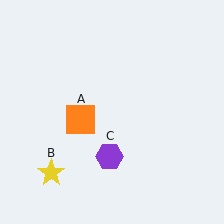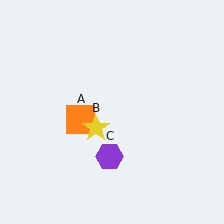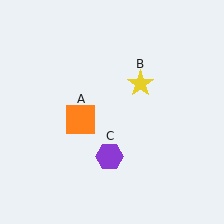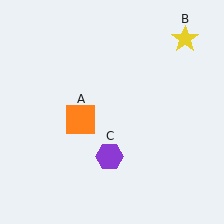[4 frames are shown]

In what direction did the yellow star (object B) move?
The yellow star (object B) moved up and to the right.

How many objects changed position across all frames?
1 object changed position: yellow star (object B).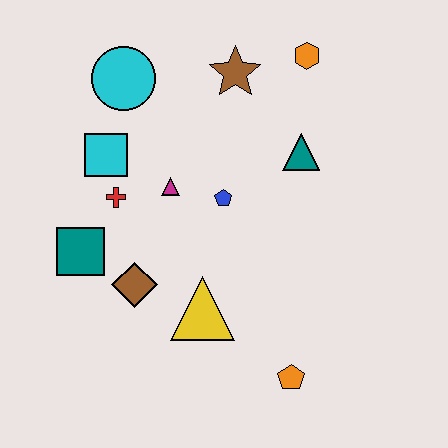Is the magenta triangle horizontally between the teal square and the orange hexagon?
Yes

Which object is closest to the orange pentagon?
The yellow triangle is closest to the orange pentagon.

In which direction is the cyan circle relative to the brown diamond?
The cyan circle is above the brown diamond.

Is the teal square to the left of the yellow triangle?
Yes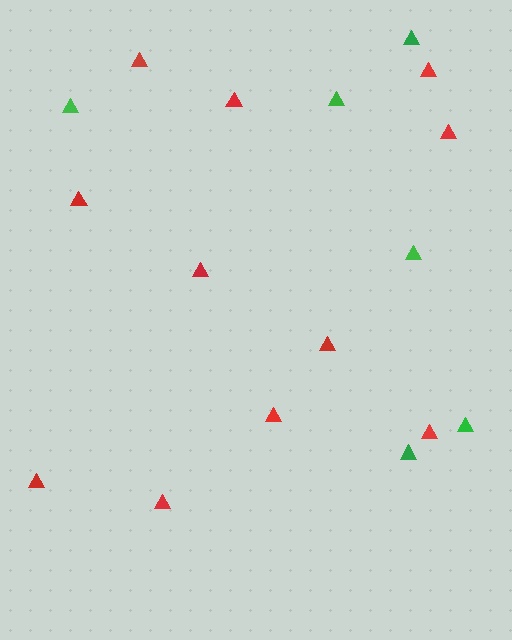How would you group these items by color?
There are 2 groups: one group of green triangles (6) and one group of red triangles (11).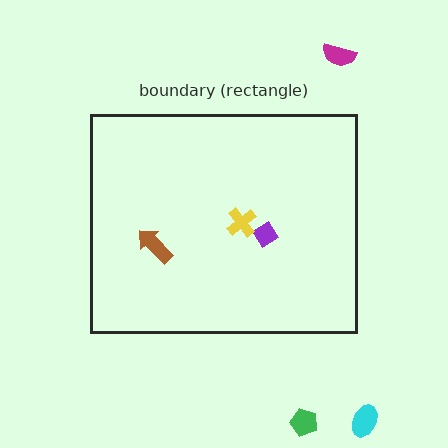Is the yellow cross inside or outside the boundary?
Inside.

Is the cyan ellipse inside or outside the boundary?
Outside.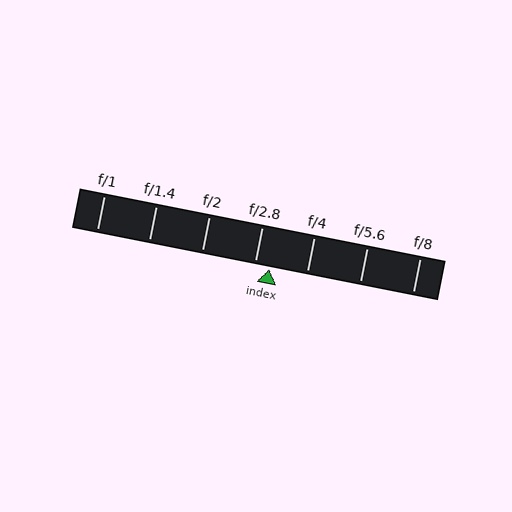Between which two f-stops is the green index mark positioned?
The index mark is between f/2.8 and f/4.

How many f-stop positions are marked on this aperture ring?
There are 7 f-stop positions marked.